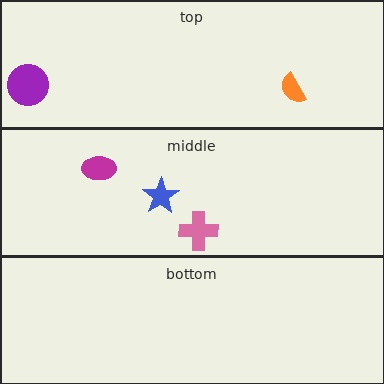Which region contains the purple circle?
The top region.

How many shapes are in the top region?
2.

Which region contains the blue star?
The middle region.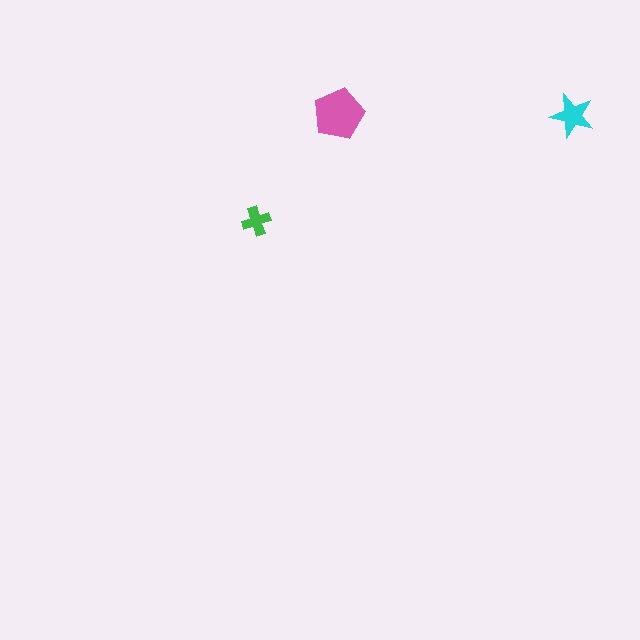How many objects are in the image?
There are 3 objects in the image.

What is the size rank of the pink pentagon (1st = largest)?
1st.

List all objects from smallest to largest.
The green cross, the cyan star, the pink pentagon.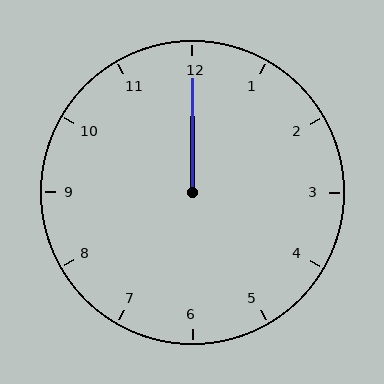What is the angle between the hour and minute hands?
Approximately 0 degrees.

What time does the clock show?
12:00.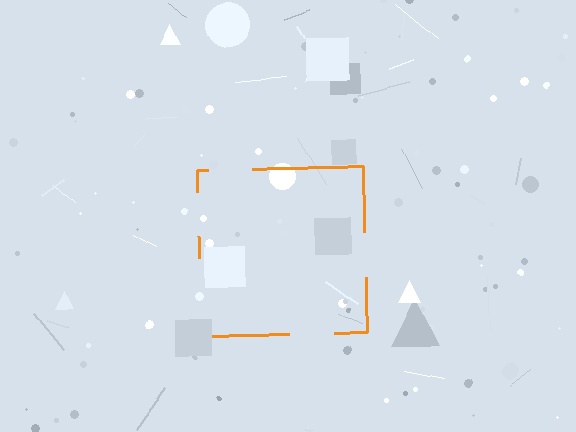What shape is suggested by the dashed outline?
The dashed outline suggests a square.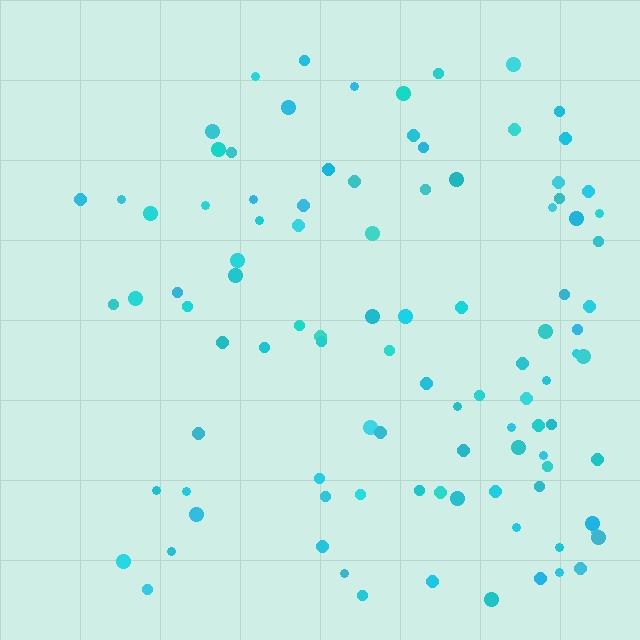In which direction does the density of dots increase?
From left to right, with the right side densest.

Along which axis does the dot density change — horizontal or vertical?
Horizontal.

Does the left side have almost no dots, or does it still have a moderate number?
Still a moderate number, just noticeably fewer than the right.